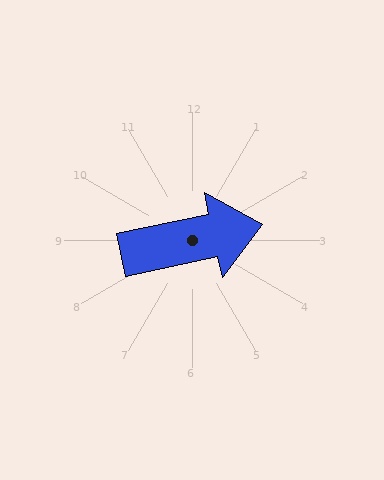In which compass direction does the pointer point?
East.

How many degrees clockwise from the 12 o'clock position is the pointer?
Approximately 78 degrees.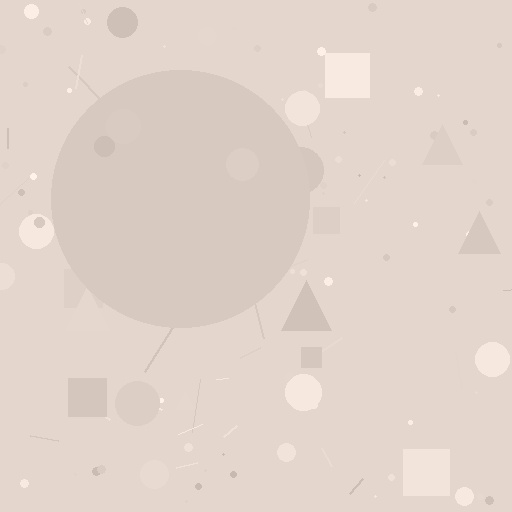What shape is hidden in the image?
A circle is hidden in the image.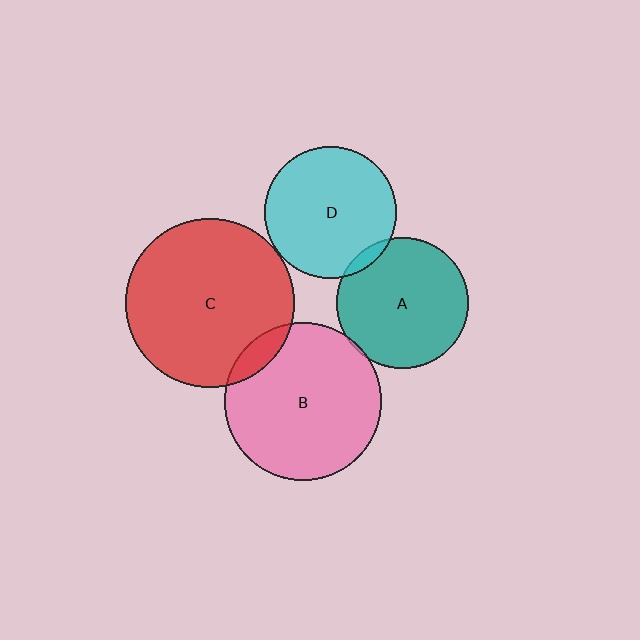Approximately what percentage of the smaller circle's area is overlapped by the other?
Approximately 10%.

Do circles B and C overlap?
Yes.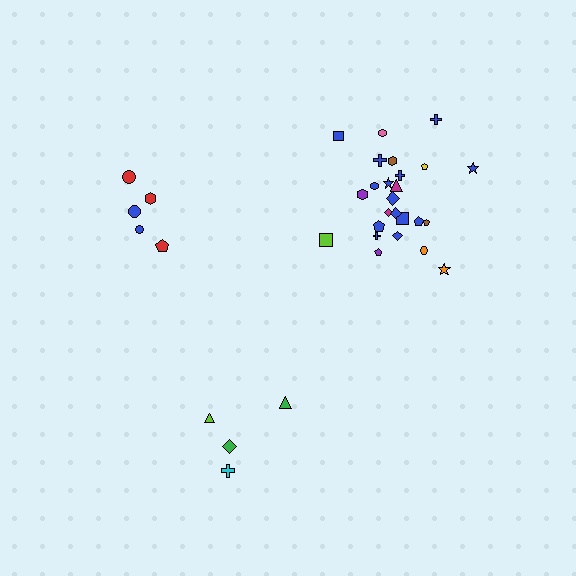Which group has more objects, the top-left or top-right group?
The top-right group.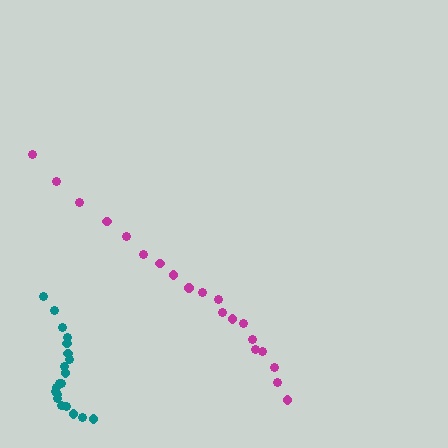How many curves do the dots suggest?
There are 2 distinct paths.